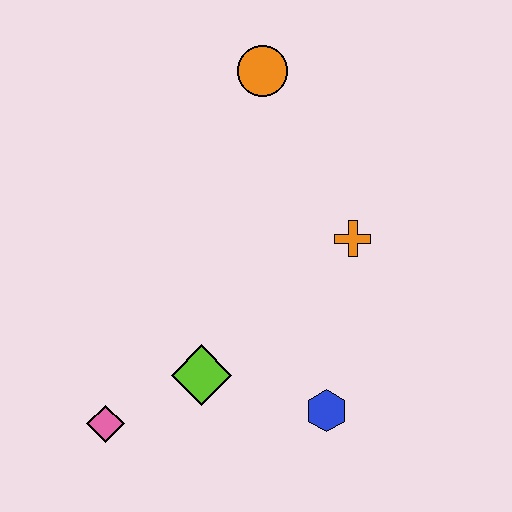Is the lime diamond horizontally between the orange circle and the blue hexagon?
No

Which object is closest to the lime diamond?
The pink diamond is closest to the lime diamond.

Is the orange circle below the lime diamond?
No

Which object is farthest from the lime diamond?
The orange circle is farthest from the lime diamond.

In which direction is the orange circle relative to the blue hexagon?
The orange circle is above the blue hexagon.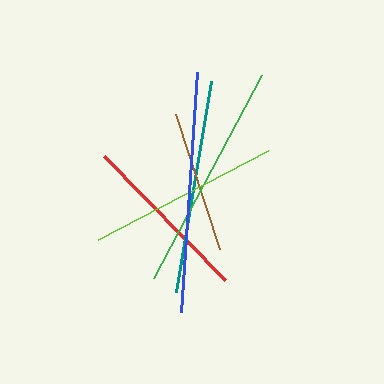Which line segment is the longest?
The blue line is the longest at approximately 240 pixels.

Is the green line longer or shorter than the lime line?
The green line is longer than the lime line.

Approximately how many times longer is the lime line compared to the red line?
The lime line is approximately 1.1 times the length of the red line.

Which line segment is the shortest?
The brown line is the shortest at approximately 142 pixels.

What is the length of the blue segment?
The blue segment is approximately 240 pixels long.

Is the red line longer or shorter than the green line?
The green line is longer than the red line.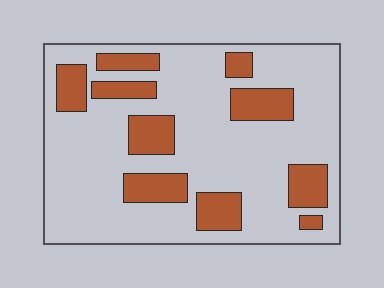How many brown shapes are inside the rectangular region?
10.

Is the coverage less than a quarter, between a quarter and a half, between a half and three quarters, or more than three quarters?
Less than a quarter.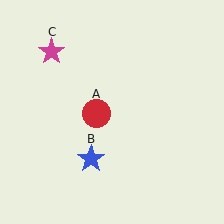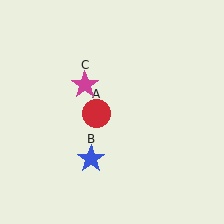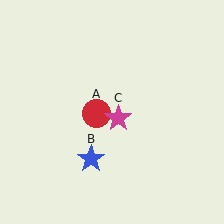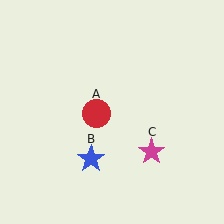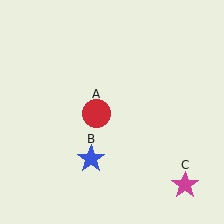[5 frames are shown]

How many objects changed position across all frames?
1 object changed position: magenta star (object C).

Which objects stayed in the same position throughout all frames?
Red circle (object A) and blue star (object B) remained stationary.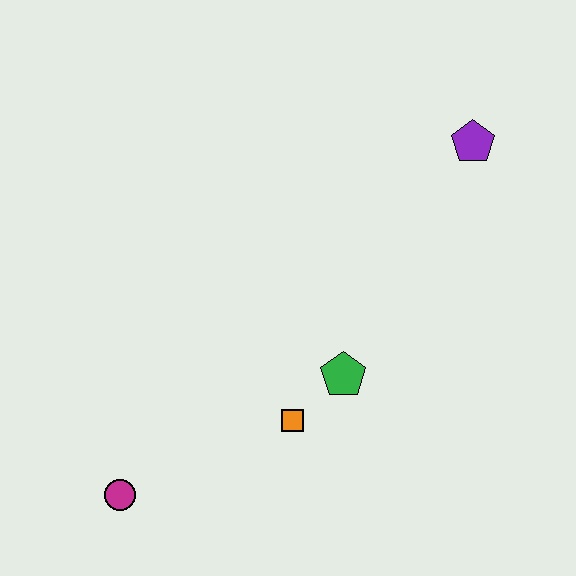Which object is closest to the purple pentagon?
The green pentagon is closest to the purple pentagon.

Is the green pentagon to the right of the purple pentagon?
No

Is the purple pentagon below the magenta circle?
No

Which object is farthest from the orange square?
The purple pentagon is farthest from the orange square.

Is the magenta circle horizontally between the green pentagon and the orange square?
No